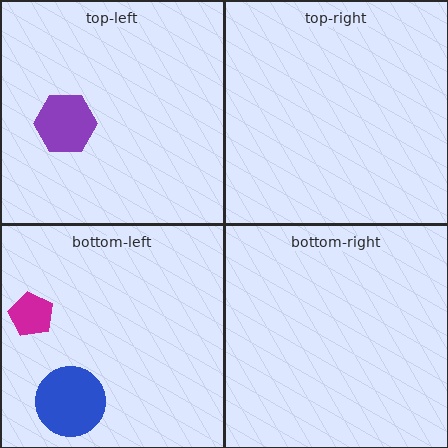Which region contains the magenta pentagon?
The bottom-left region.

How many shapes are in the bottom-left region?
2.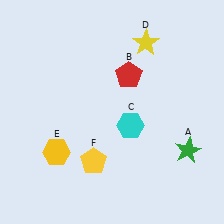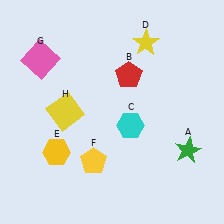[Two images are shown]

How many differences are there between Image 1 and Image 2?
There are 2 differences between the two images.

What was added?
A pink square (G), a yellow square (H) were added in Image 2.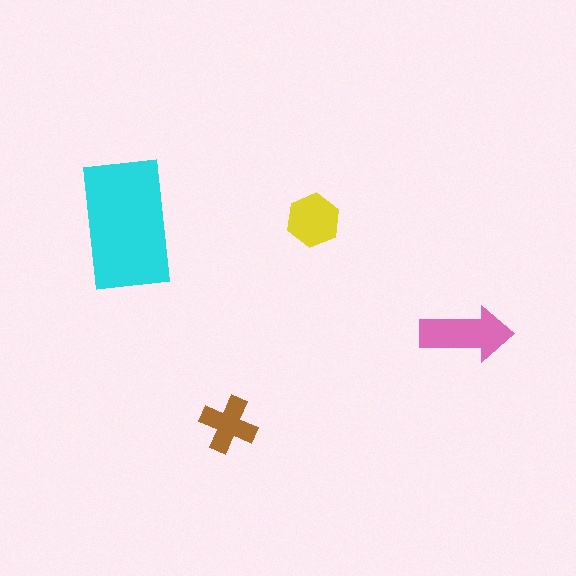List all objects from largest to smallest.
The cyan rectangle, the pink arrow, the yellow hexagon, the brown cross.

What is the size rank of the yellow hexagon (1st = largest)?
3rd.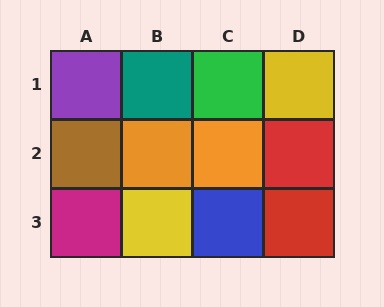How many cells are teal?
1 cell is teal.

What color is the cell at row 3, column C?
Blue.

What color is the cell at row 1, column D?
Yellow.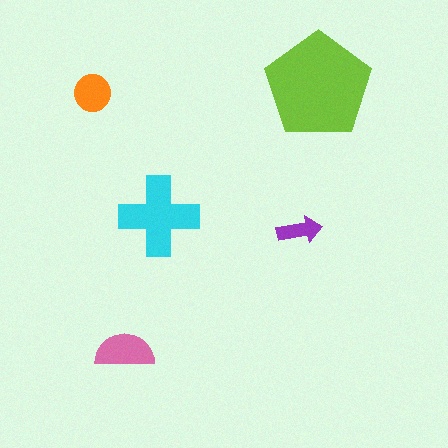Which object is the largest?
The lime pentagon.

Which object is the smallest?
The purple arrow.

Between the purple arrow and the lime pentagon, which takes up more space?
The lime pentagon.